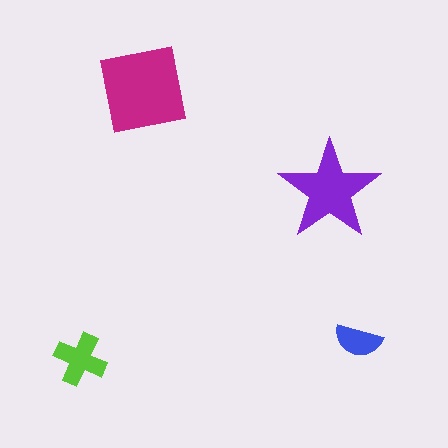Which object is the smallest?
The blue semicircle.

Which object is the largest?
The magenta square.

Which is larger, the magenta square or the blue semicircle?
The magenta square.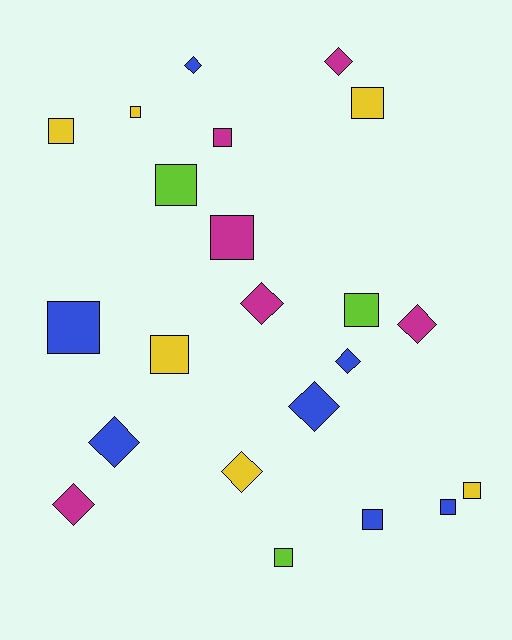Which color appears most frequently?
Blue, with 7 objects.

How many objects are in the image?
There are 22 objects.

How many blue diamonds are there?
There are 4 blue diamonds.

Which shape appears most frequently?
Square, with 13 objects.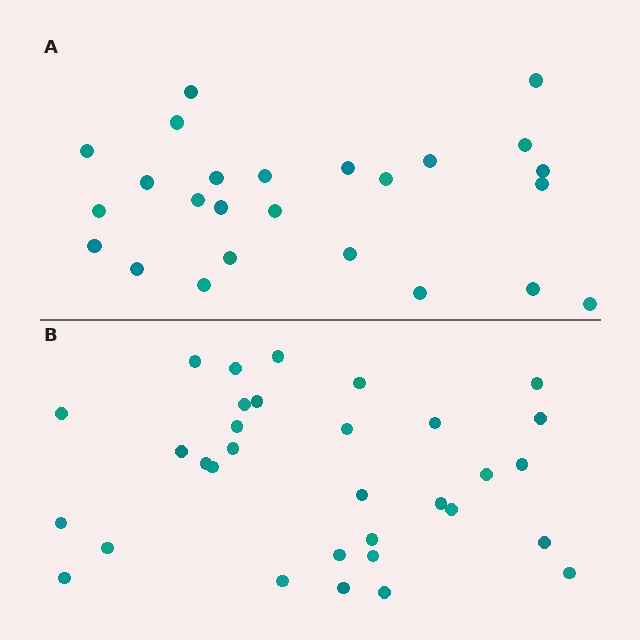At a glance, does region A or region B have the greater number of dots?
Region B (the bottom region) has more dots.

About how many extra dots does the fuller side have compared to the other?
Region B has roughly 8 or so more dots than region A.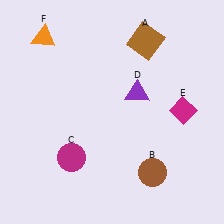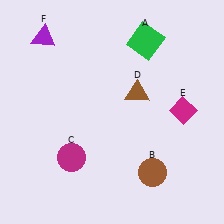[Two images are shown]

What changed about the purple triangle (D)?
In Image 1, D is purple. In Image 2, it changed to brown.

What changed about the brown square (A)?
In Image 1, A is brown. In Image 2, it changed to green.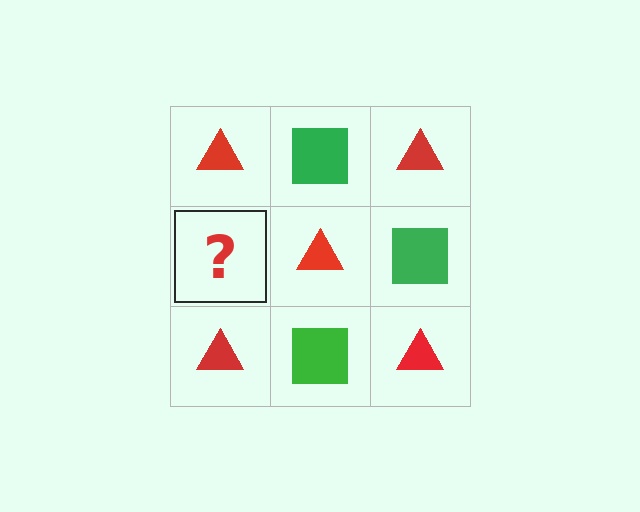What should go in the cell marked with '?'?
The missing cell should contain a green square.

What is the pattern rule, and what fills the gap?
The rule is that it alternates red triangle and green square in a checkerboard pattern. The gap should be filled with a green square.